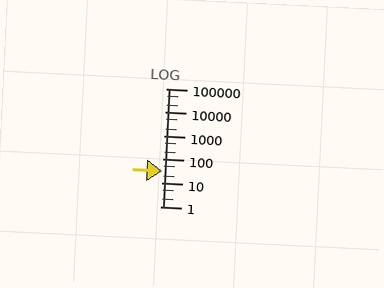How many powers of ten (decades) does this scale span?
The scale spans 5 decades, from 1 to 100000.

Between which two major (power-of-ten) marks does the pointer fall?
The pointer is between 10 and 100.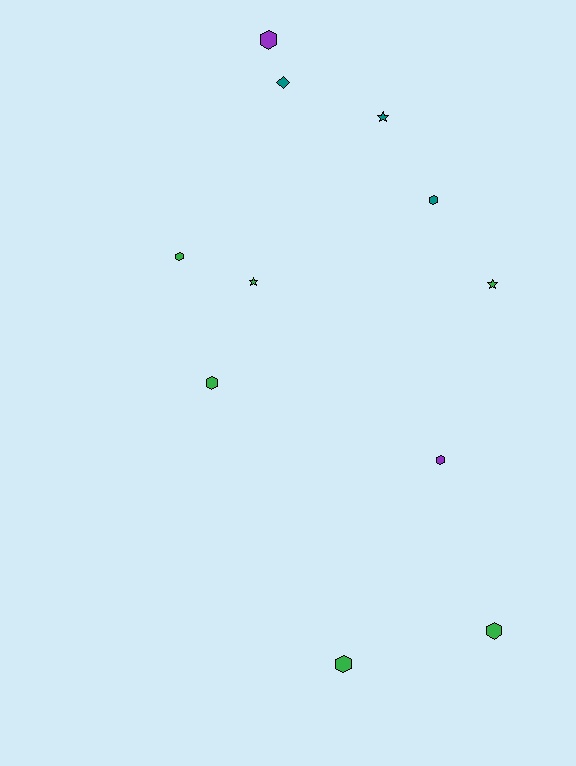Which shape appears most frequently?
Hexagon, with 7 objects.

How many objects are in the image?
There are 11 objects.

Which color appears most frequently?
Green, with 6 objects.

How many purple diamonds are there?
There are no purple diamonds.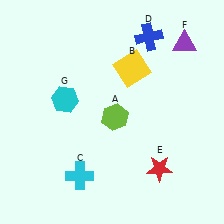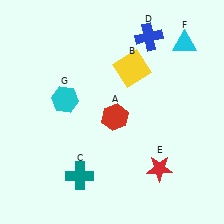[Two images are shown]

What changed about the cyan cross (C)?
In Image 1, C is cyan. In Image 2, it changed to teal.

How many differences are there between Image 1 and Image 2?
There are 3 differences between the two images.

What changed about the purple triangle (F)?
In Image 1, F is purple. In Image 2, it changed to cyan.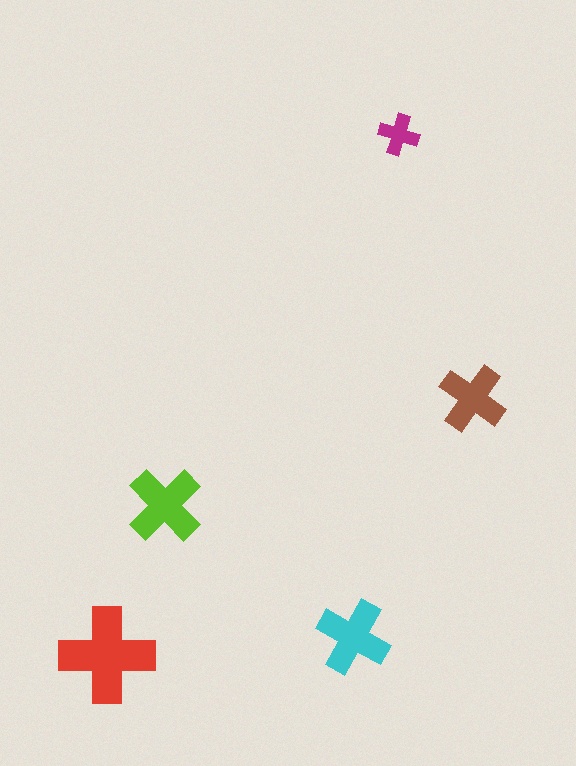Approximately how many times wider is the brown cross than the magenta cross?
About 1.5 times wider.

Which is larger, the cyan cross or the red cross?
The red one.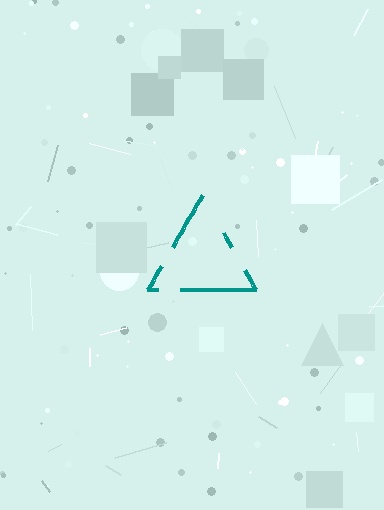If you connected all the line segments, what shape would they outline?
They would outline a triangle.